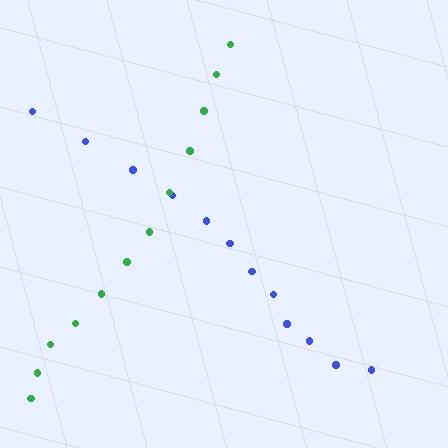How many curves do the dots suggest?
There are 2 distinct paths.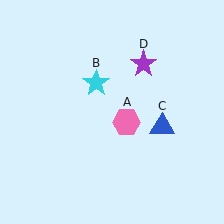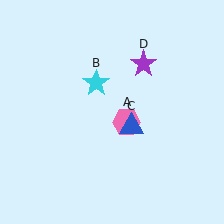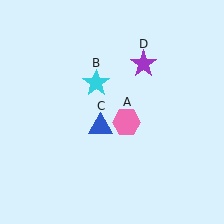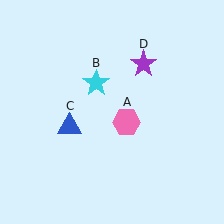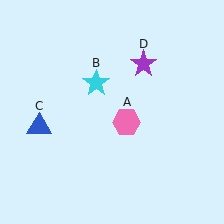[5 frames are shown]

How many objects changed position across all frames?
1 object changed position: blue triangle (object C).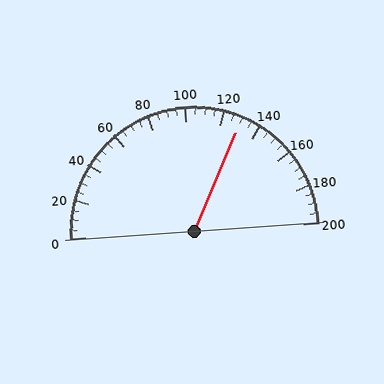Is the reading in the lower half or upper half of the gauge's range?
The reading is in the upper half of the range (0 to 200).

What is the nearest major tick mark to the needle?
The nearest major tick mark is 120.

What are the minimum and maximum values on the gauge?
The gauge ranges from 0 to 200.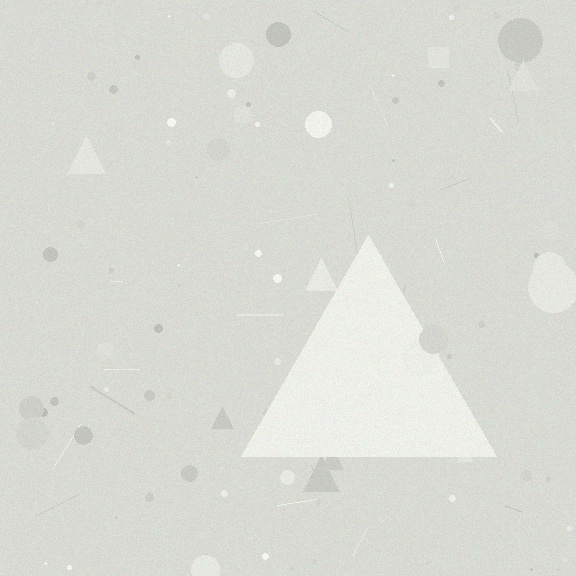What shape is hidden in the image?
A triangle is hidden in the image.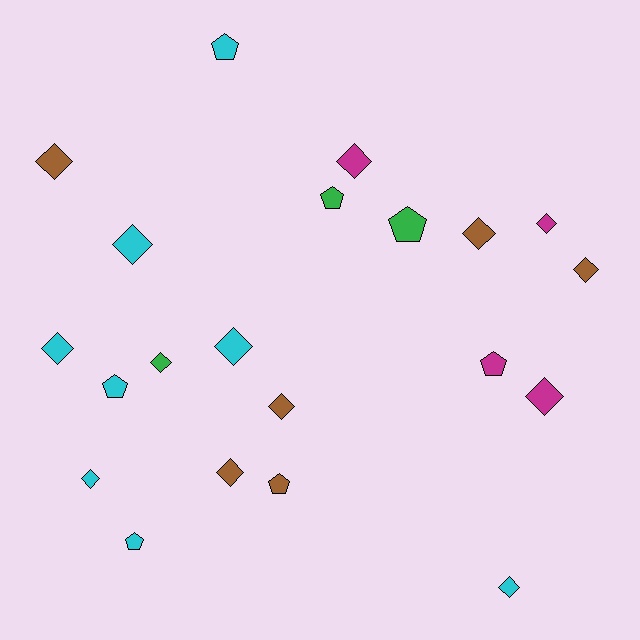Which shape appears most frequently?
Diamond, with 14 objects.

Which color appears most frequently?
Cyan, with 8 objects.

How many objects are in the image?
There are 21 objects.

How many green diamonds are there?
There is 1 green diamond.